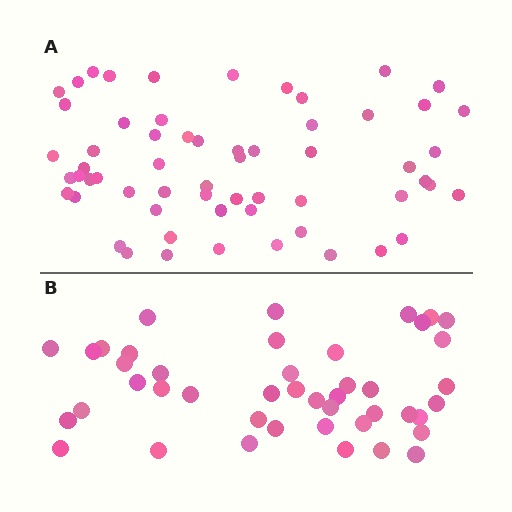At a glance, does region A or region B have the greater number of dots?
Region A (the top region) has more dots.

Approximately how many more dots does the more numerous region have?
Region A has approximately 15 more dots than region B.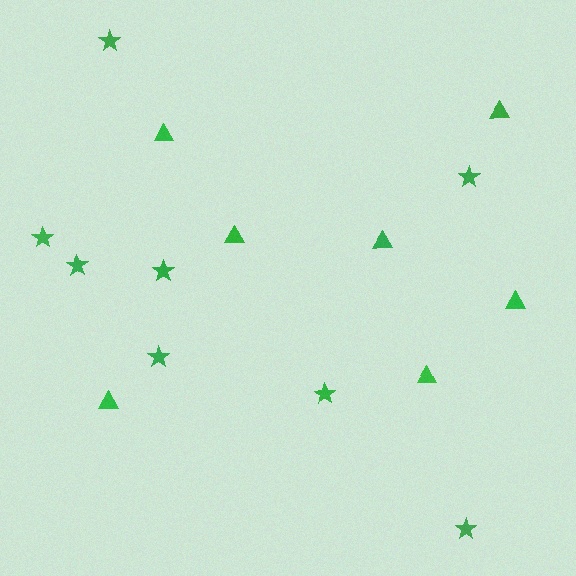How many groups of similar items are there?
There are 2 groups: one group of stars (8) and one group of triangles (7).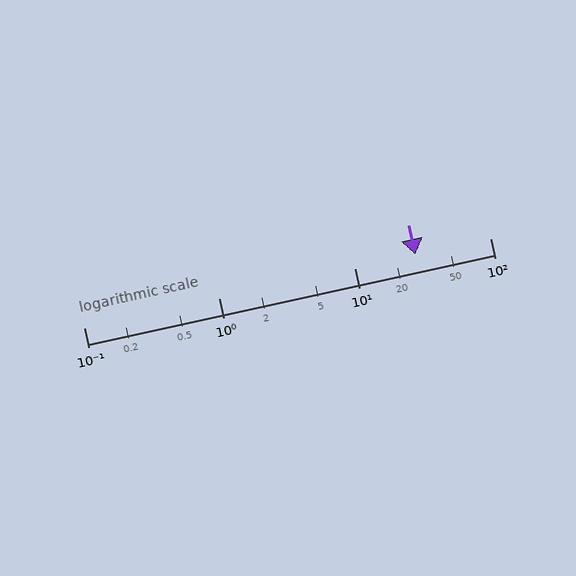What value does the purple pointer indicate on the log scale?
The pointer indicates approximately 28.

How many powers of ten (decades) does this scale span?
The scale spans 3 decades, from 0.1 to 100.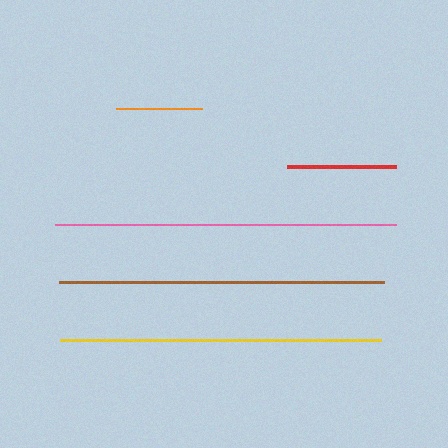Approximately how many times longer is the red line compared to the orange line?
The red line is approximately 1.3 times the length of the orange line.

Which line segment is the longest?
The pink line is the longest at approximately 340 pixels.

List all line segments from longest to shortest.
From longest to shortest: pink, brown, yellow, red, orange.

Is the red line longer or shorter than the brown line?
The brown line is longer than the red line.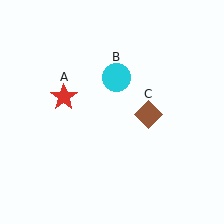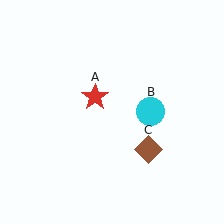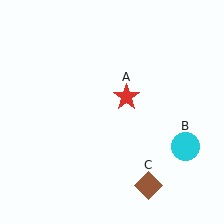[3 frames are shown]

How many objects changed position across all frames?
3 objects changed position: red star (object A), cyan circle (object B), brown diamond (object C).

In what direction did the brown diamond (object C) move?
The brown diamond (object C) moved down.